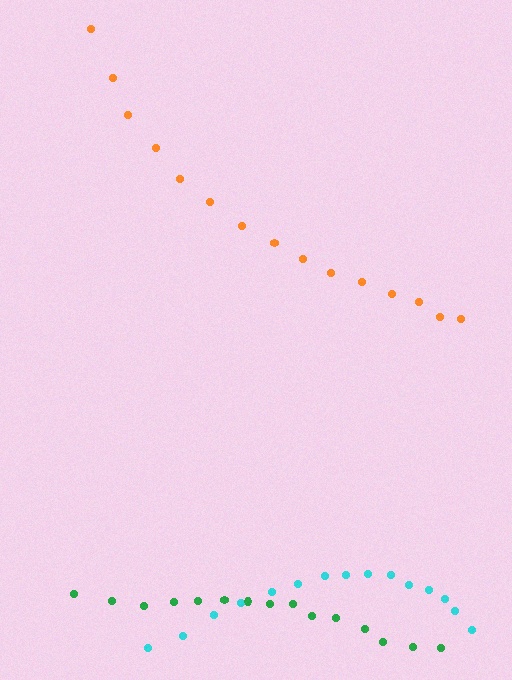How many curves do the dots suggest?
There are 3 distinct paths.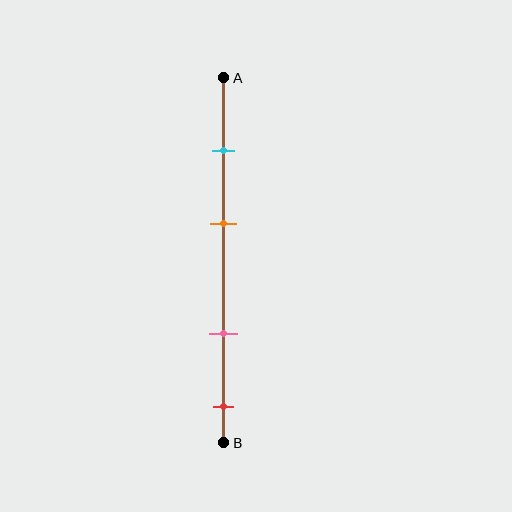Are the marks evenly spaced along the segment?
No, the marks are not evenly spaced.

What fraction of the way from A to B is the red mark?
The red mark is approximately 90% (0.9) of the way from A to B.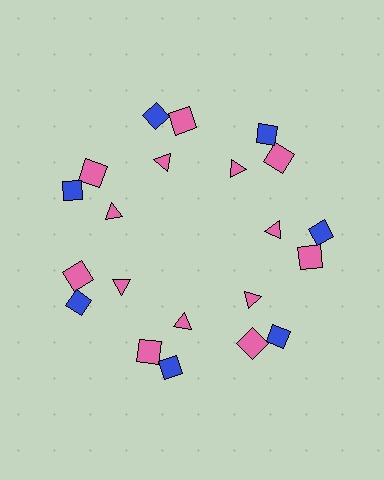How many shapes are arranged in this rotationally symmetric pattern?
There are 21 shapes, arranged in 7 groups of 3.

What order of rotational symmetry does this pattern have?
This pattern has 7-fold rotational symmetry.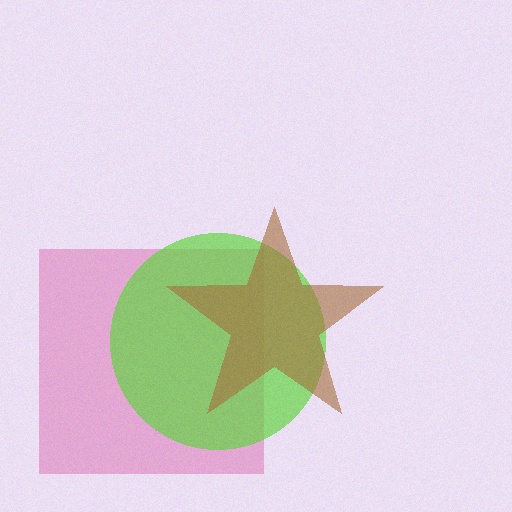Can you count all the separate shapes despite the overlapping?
Yes, there are 3 separate shapes.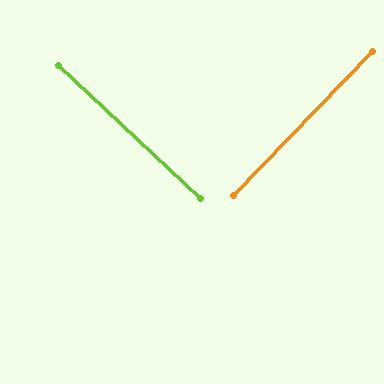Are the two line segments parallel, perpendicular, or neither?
Perpendicular — they meet at approximately 89°.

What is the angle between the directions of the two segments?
Approximately 89 degrees.